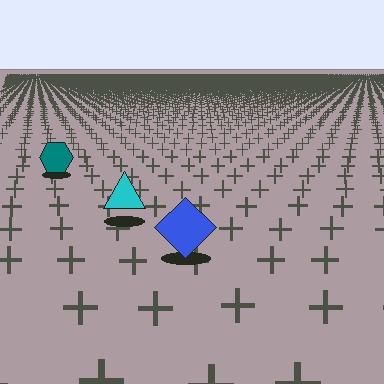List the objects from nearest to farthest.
From nearest to farthest: the blue diamond, the cyan triangle, the teal hexagon.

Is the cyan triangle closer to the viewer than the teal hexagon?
Yes. The cyan triangle is closer — you can tell from the texture gradient: the ground texture is coarser near it.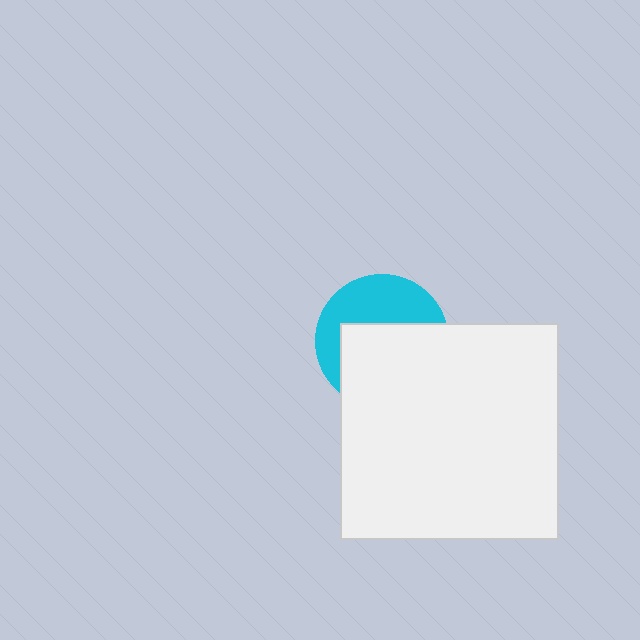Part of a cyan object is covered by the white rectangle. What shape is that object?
It is a circle.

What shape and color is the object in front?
The object in front is a white rectangle.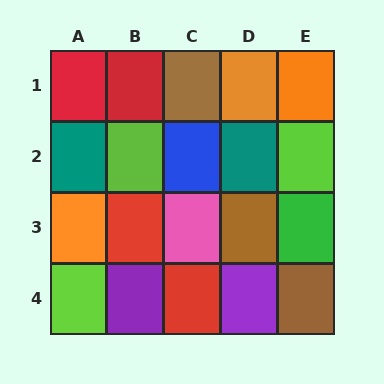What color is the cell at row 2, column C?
Blue.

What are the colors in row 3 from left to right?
Orange, red, pink, brown, green.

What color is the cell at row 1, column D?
Orange.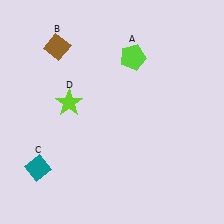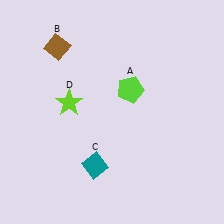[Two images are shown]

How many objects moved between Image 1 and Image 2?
2 objects moved between the two images.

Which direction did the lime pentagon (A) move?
The lime pentagon (A) moved down.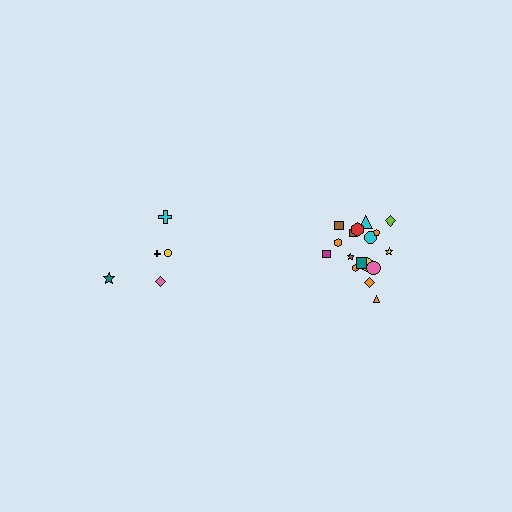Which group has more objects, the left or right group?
The right group.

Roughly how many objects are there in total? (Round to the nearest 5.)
Roughly 25 objects in total.